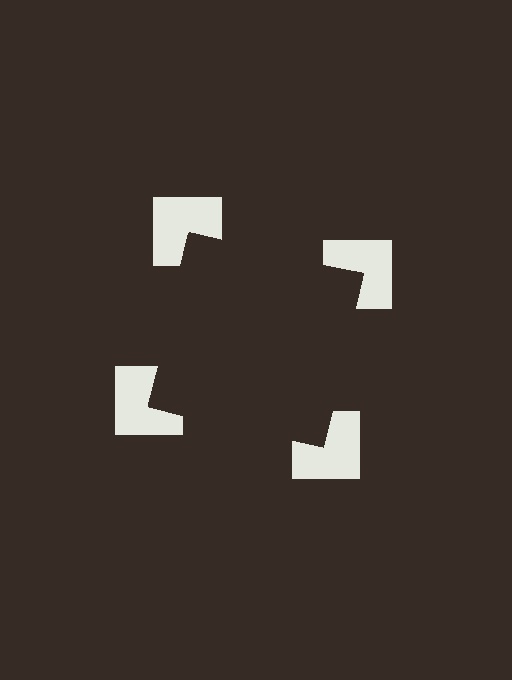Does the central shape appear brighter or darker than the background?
It typically appears slightly darker than the background, even though no actual brightness change is drawn.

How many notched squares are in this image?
There are 4 — one at each vertex of the illusory square.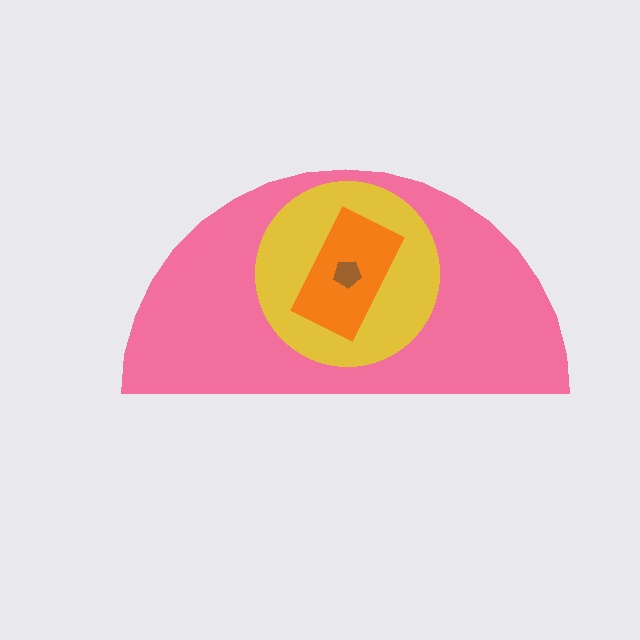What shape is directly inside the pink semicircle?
The yellow circle.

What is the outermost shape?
The pink semicircle.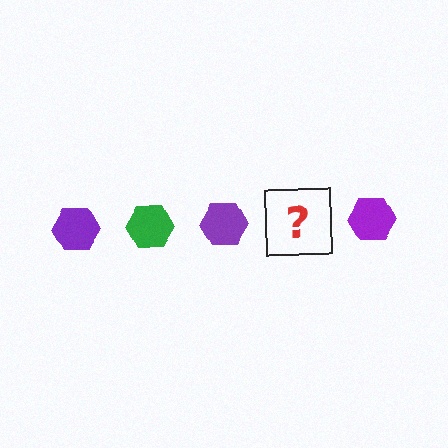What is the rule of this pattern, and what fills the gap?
The rule is that the pattern cycles through purple, green hexagons. The gap should be filled with a green hexagon.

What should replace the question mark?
The question mark should be replaced with a green hexagon.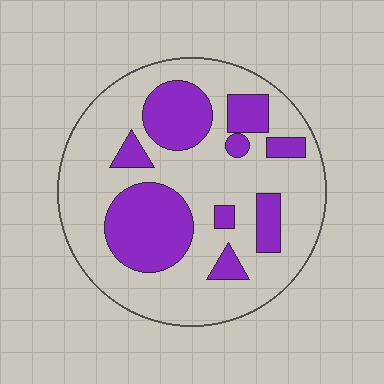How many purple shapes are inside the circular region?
9.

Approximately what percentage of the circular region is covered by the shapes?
Approximately 30%.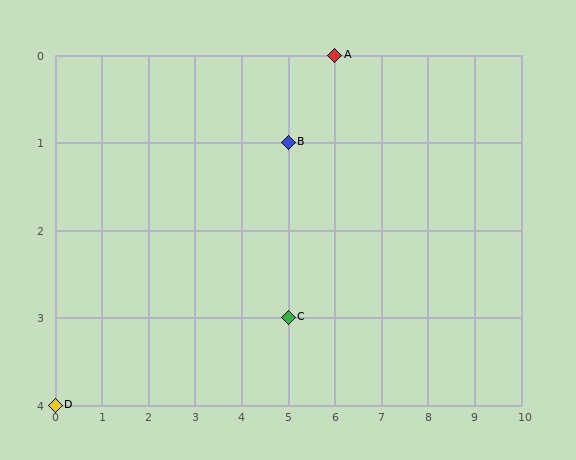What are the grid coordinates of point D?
Point D is at grid coordinates (0, 4).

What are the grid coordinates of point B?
Point B is at grid coordinates (5, 1).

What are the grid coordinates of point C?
Point C is at grid coordinates (5, 3).